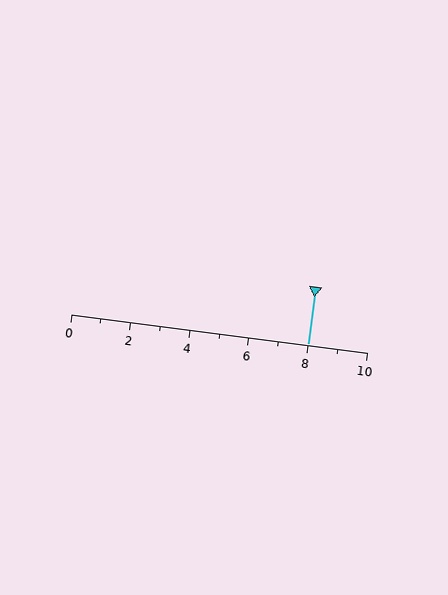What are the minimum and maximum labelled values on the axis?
The axis runs from 0 to 10.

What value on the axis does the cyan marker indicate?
The marker indicates approximately 8.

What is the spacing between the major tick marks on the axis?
The major ticks are spaced 2 apart.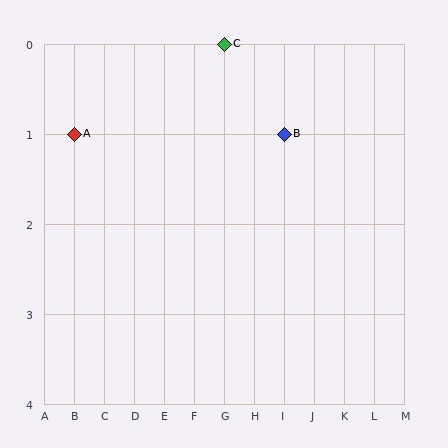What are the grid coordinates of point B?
Point B is at grid coordinates (I, 1).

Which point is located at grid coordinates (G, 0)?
Point C is at (G, 0).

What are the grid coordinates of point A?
Point A is at grid coordinates (B, 1).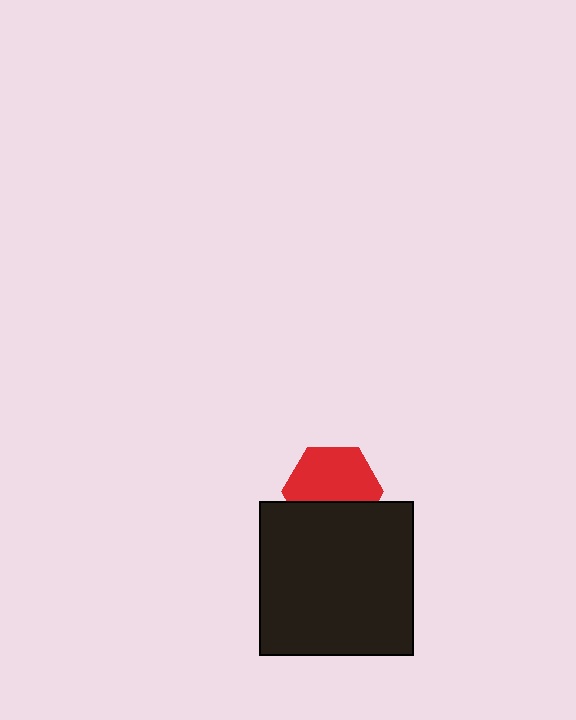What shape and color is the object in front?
The object in front is a black square.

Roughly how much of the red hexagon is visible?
About half of it is visible (roughly 63%).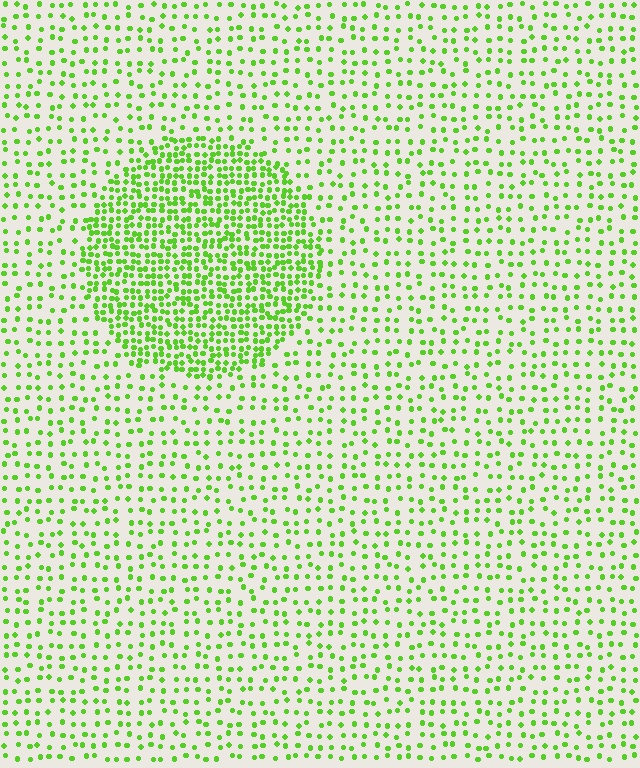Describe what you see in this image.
The image contains small lime elements arranged at two different densities. A circle-shaped region is visible where the elements are more densely packed than the surrounding area.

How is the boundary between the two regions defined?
The boundary is defined by a change in element density (approximately 2.5x ratio). All elements are the same color, size, and shape.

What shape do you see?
I see a circle.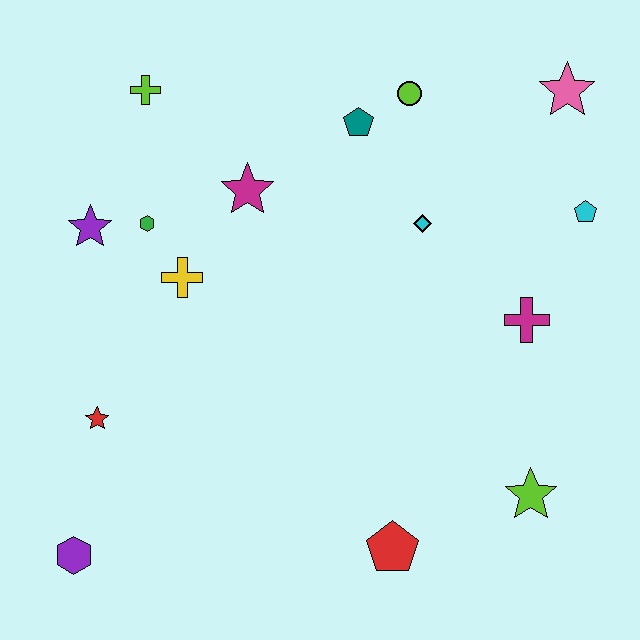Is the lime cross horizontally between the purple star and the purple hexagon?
No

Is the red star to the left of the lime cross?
Yes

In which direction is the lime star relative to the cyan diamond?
The lime star is below the cyan diamond.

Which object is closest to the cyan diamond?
The teal pentagon is closest to the cyan diamond.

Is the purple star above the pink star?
No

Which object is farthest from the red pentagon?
The lime cross is farthest from the red pentagon.